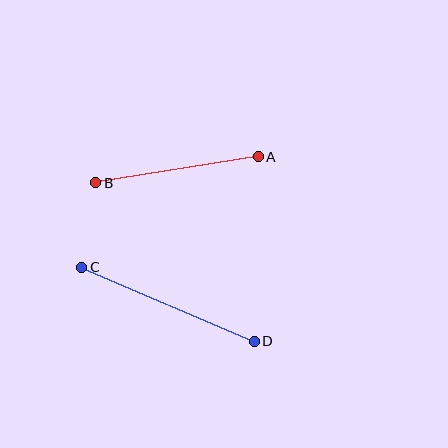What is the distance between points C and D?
The distance is approximately 188 pixels.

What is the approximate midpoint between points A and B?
The midpoint is at approximately (177, 170) pixels.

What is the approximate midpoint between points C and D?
The midpoint is at approximately (168, 304) pixels.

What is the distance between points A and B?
The distance is approximately 165 pixels.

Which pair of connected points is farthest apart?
Points C and D are farthest apart.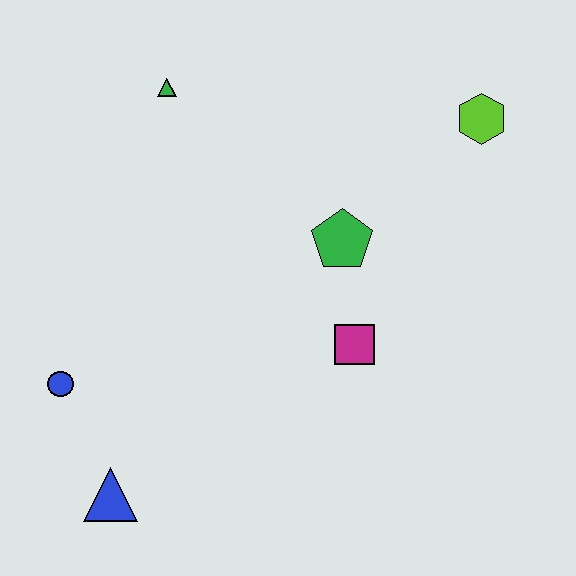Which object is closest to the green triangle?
The green pentagon is closest to the green triangle.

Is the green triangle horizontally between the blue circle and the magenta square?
Yes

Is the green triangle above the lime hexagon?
Yes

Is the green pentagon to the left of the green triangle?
No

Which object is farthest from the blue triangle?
The lime hexagon is farthest from the blue triangle.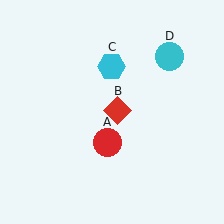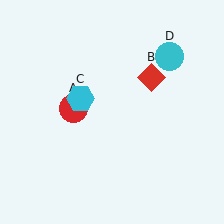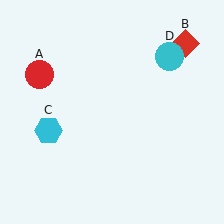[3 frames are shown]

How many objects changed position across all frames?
3 objects changed position: red circle (object A), red diamond (object B), cyan hexagon (object C).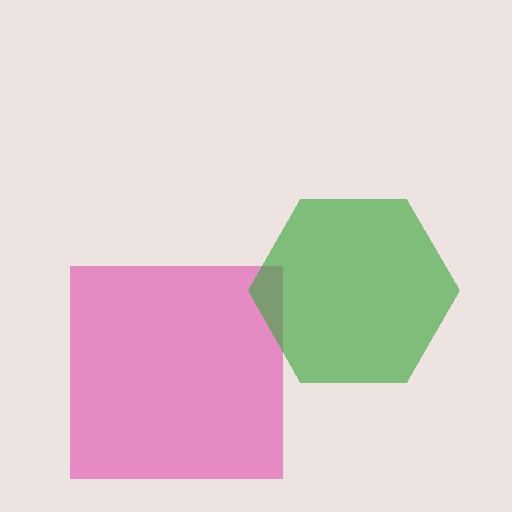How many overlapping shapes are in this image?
There are 2 overlapping shapes in the image.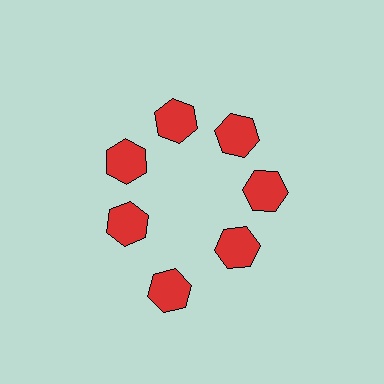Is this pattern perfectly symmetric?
No. The 7 red hexagons are arranged in a ring, but one element near the 6 o'clock position is pushed outward from the center, breaking the 7-fold rotational symmetry.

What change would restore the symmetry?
The symmetry would be restored by moving it inward, back onto the ring so that all 7 hexagons sit at equal angles and equal distance from the center.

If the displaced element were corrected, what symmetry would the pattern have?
It would have 7-fold rotational symmetry — the pattern would map onto itself every 51 degrees.